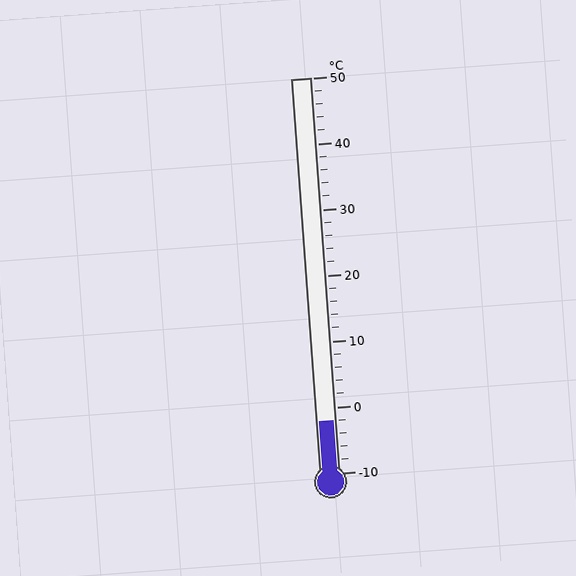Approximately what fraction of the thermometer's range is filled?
The thermometer is filled to approximately 15% of its range.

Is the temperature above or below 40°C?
The temperature is below 40°C.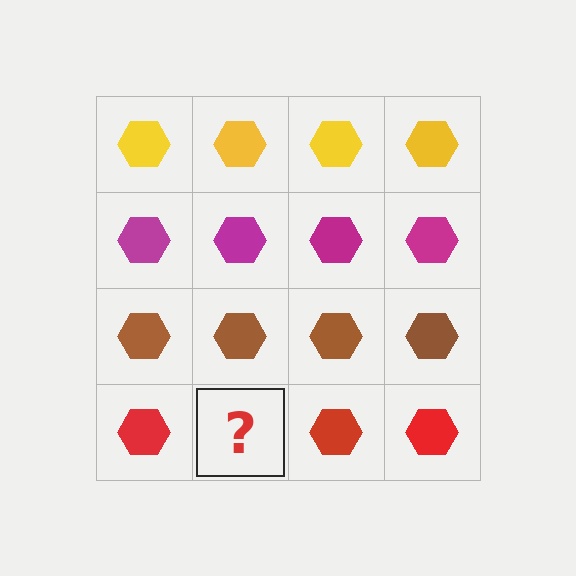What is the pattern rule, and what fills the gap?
The rule is that each row has a consistent color. The gap should be filled with a red hexagon.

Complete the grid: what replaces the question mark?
The question mark should be replaced with a red hexagon.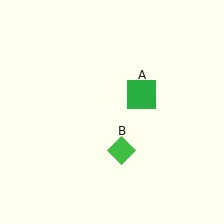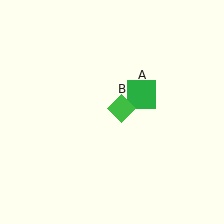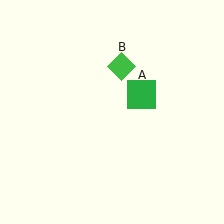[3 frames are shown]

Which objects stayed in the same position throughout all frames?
Green square (object A) remained stationary.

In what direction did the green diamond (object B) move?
The green diamond (object B) moved up.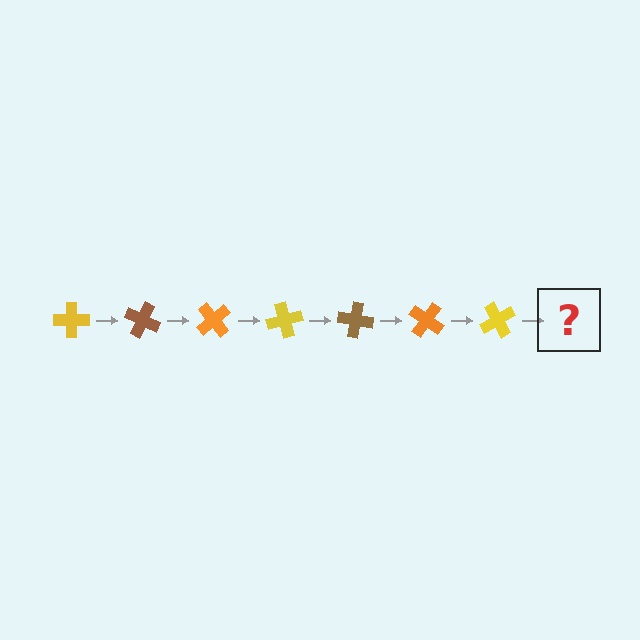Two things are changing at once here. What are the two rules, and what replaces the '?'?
The two rules are that it rotates 25 degrees each step and the color cycles through yellow, brown, and orange. The '?' should be a brown cross, rotated 175 degrees from the start.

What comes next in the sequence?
The next element should be a brown cross, rotated 175 degrees from the start.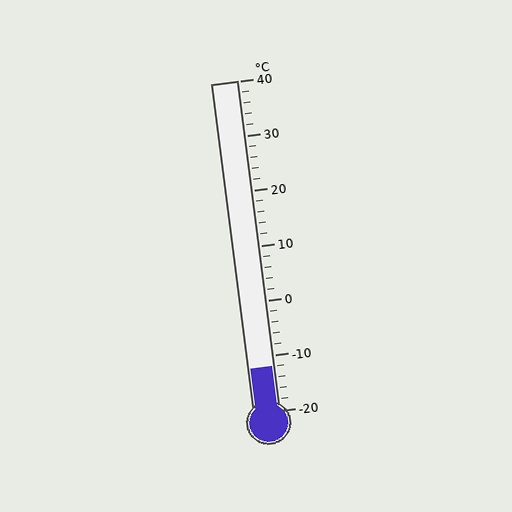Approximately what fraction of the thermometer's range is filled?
The thermometer is filled to approximately 15% of its range.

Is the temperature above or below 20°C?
The temperature is below 20°C.